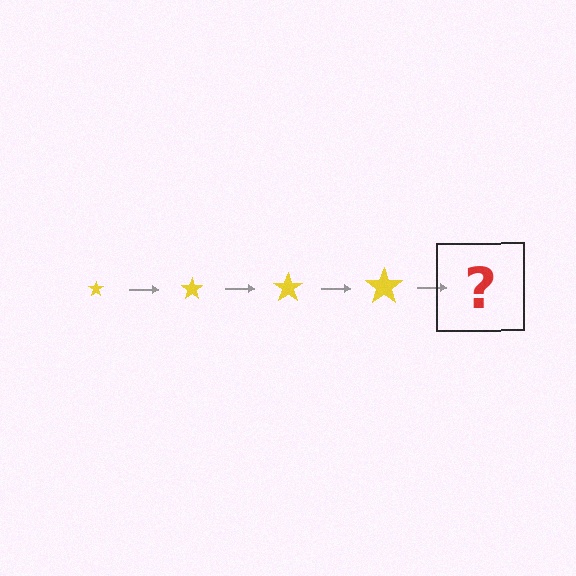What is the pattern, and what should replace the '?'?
The pattern is that the star gets progressively larger each step. The '?' should be a yellow star, larger than the previous one.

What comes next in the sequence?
The next element should be a yellow star, larger than the previous one.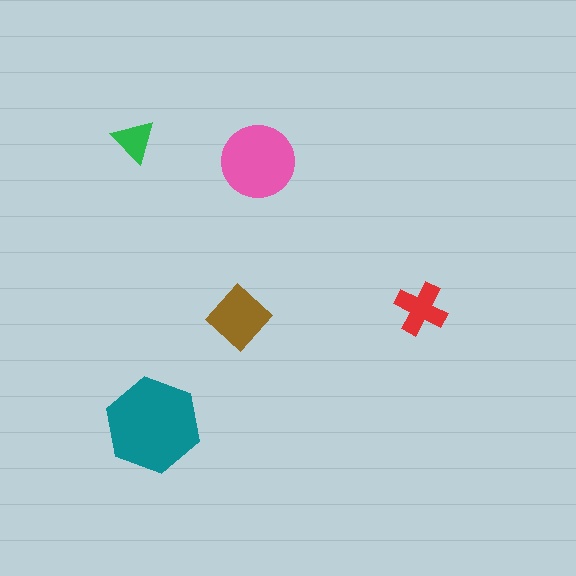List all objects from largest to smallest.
The teal hexagon, the pink circle, the brown diamond, the red cross, the green triangle.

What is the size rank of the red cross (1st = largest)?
4th.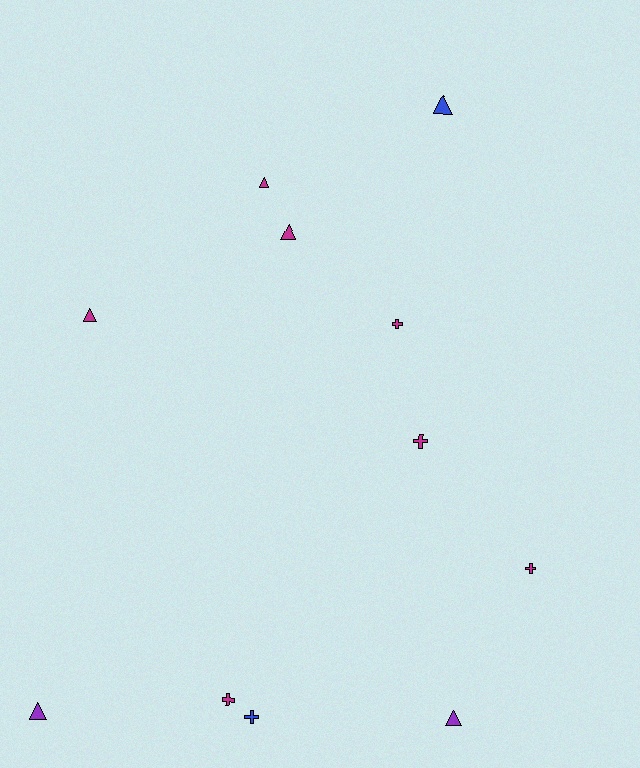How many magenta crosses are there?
There are 4 magenta crosses.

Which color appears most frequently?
Magenta, with 7 objects.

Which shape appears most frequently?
Triangle, with 6 objects.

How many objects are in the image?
There are 11 objects.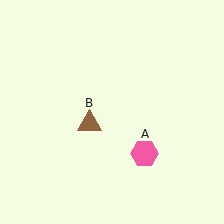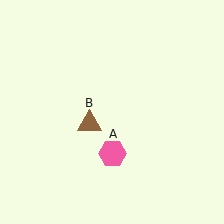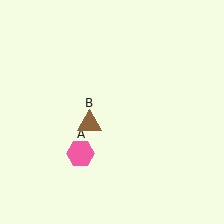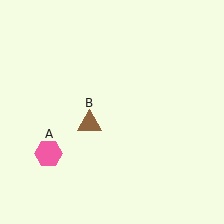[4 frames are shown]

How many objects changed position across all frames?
1 object changed position: pink hexagon (object A).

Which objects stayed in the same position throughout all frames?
Brown triangle (object B) remained stationary.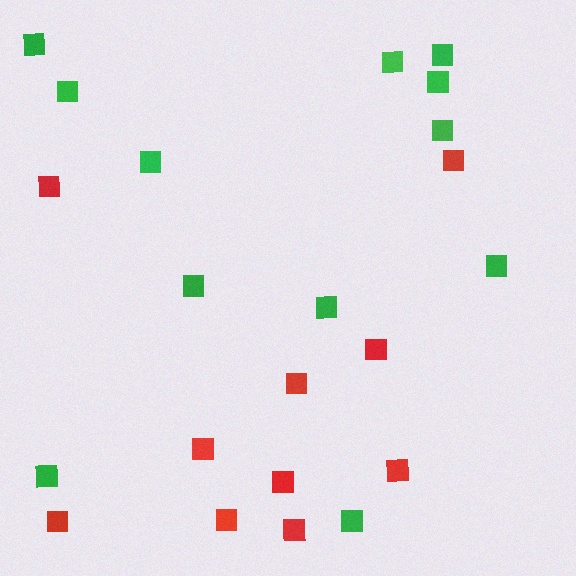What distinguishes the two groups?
There are 2 groups: one group of green squares (12) and one group of red squares (10).